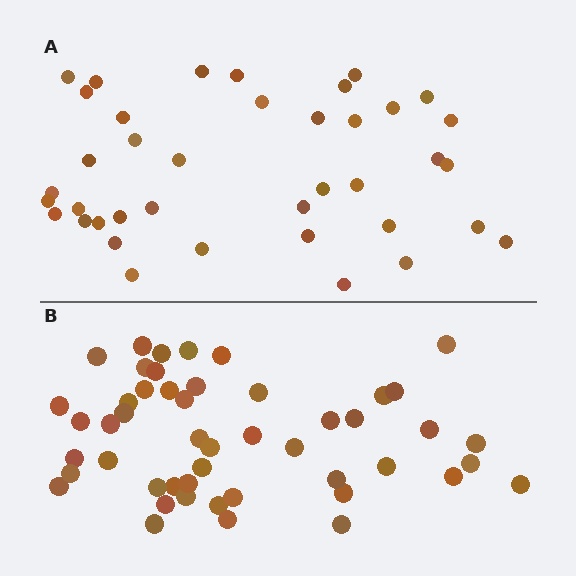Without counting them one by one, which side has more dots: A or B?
Region B (the bottom region) has more dots.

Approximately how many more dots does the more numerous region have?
Region B has roughly 10 or so more dots than region A.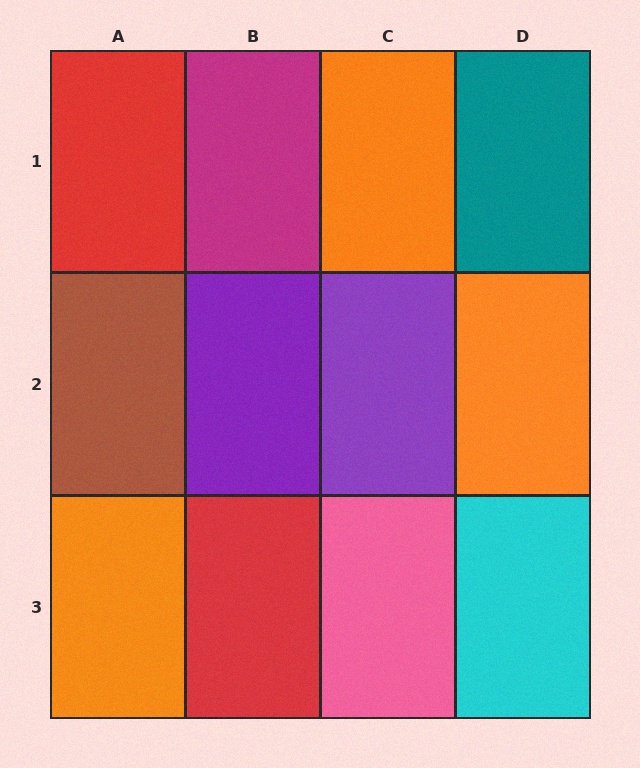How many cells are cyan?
1 cell is cyan.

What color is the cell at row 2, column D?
Orange.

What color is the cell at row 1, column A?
Red.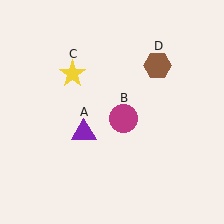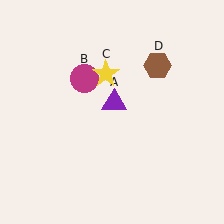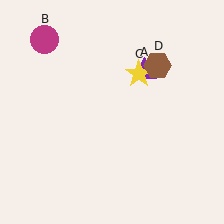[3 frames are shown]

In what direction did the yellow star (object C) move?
The yellow star (object C) moved right.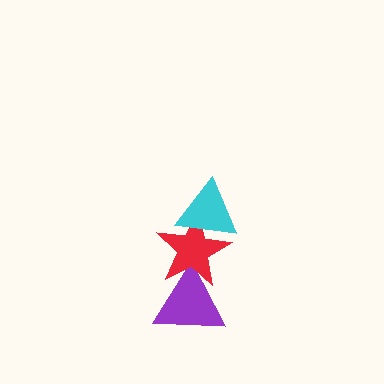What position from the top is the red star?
The red star is 2nd from the top.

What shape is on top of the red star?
The cyan triangle is on top of the red star.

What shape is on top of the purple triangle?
The red star is on top of the purple triangle.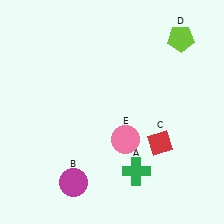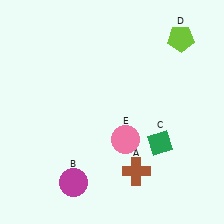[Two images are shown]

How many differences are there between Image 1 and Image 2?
There are 2 differences between the two images.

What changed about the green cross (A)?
In Image 1, A is green. In Image 2, it changed to brown.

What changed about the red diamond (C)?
In Image 1, C is red. In Image 2, it changed to green.